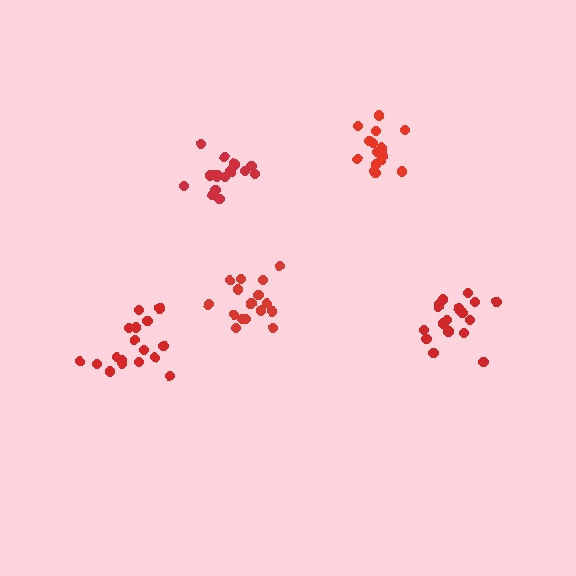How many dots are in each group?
Group 1: 16 dots, Group 2: 17 dots, Group 3: 17 dots, Group 4: 16 dots, Group 5: 16 dots (82 total).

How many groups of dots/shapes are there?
There are 5 groups.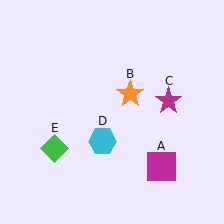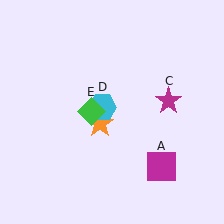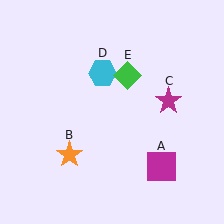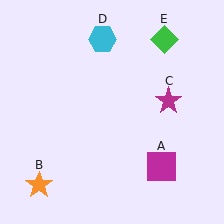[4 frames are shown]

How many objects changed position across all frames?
3 objects changed position: orange star (object B), cyan hexagon (object D), green diamond (object E).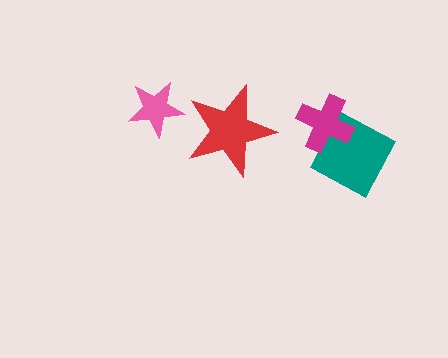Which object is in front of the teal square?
The magenta cross is in front of the teal square.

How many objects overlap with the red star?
0 objects overlap with the red star.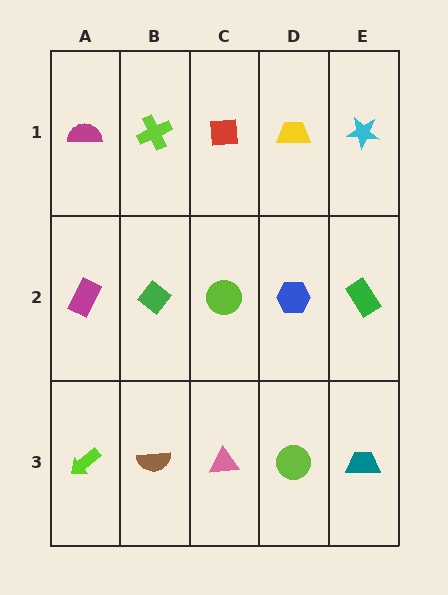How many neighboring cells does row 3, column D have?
3.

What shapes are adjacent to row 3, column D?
A blue hexagon (row 2, column D), a pink triangle (row 3, column C), a teal trapezoid (row 3, column E).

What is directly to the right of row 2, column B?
A lime circle.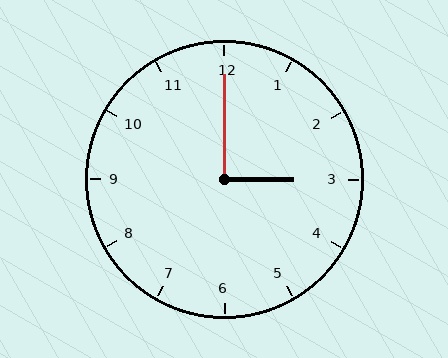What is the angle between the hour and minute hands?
Approximately 90 degrees.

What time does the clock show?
3:00.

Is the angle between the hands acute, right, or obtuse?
It is right.